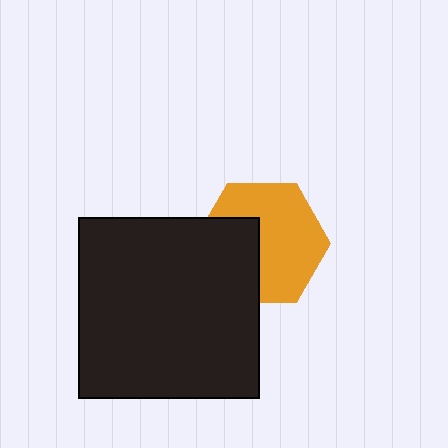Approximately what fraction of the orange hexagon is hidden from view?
Roughly 36% of the orange hexagon is hidden behind the black square.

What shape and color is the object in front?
The object in front is a black square.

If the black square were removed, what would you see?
You would see the complete orange hexagon.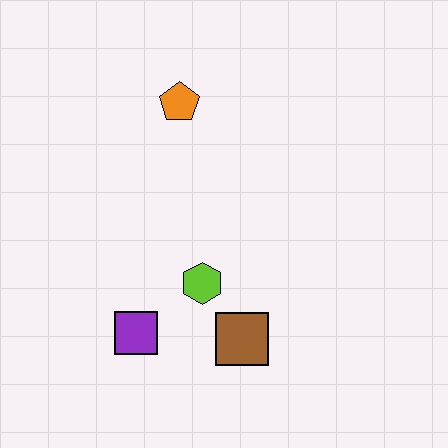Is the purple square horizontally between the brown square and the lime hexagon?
No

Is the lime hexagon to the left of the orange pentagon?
No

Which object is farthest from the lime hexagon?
The orange pentagon is farthest from the lime hexagon.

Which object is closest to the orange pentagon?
The lime hexagon is closest to the orange pentagon.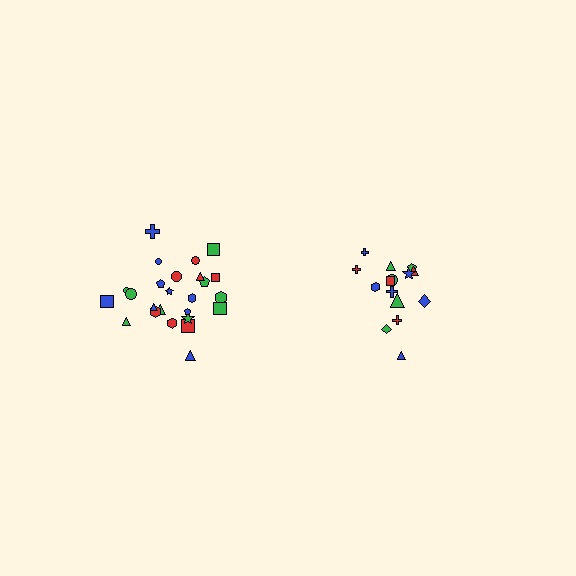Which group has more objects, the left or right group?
The left group.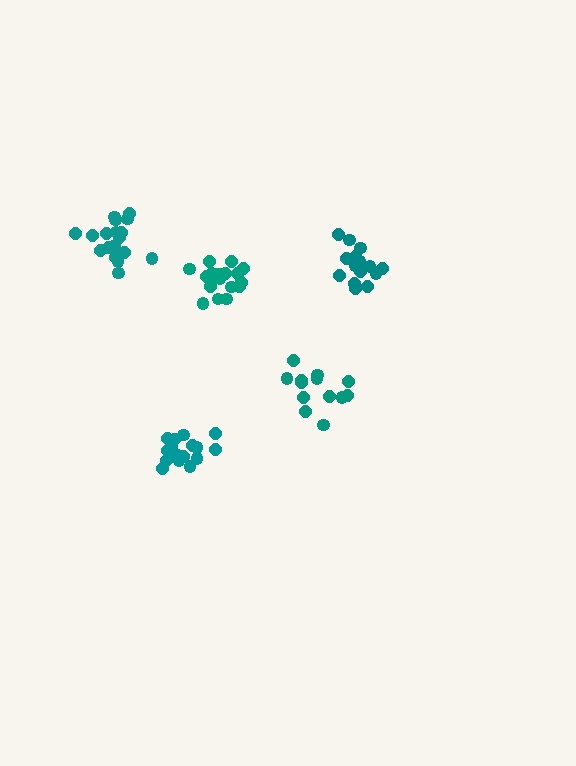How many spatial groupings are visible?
There are 5 spatial groupings.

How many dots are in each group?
Group 1: 16 dots, Group 2: 19 dots, Group 3: 16 dots, Group 4: 19 dots, Group 5: 13 dots (83 total).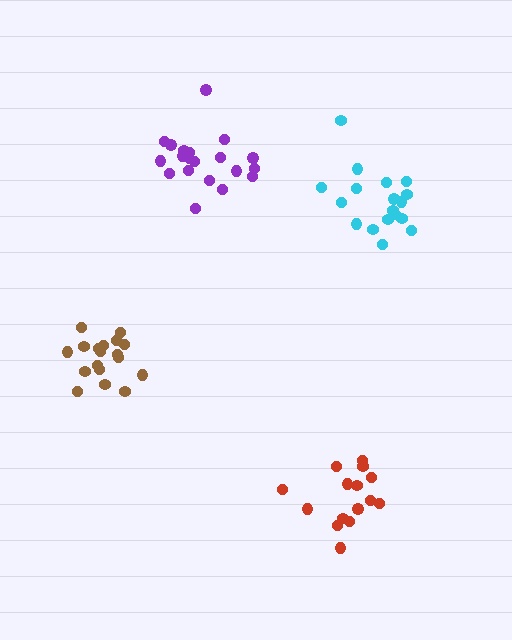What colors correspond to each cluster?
The clusters are colored: brown, purple, red, cyan.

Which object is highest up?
The purple cluster is topmost.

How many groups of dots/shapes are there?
There are 4 groups.